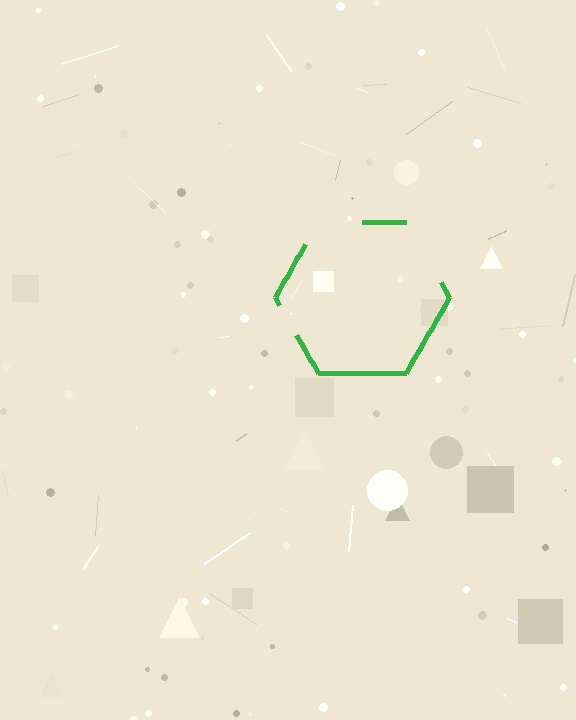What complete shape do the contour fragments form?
The contour fragments form a hexagon.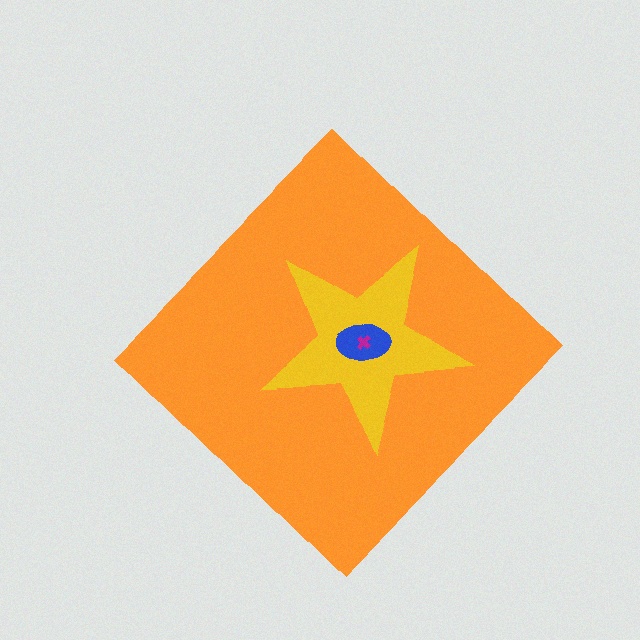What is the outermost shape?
The orange diamond.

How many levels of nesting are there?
4.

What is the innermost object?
The magenta cross.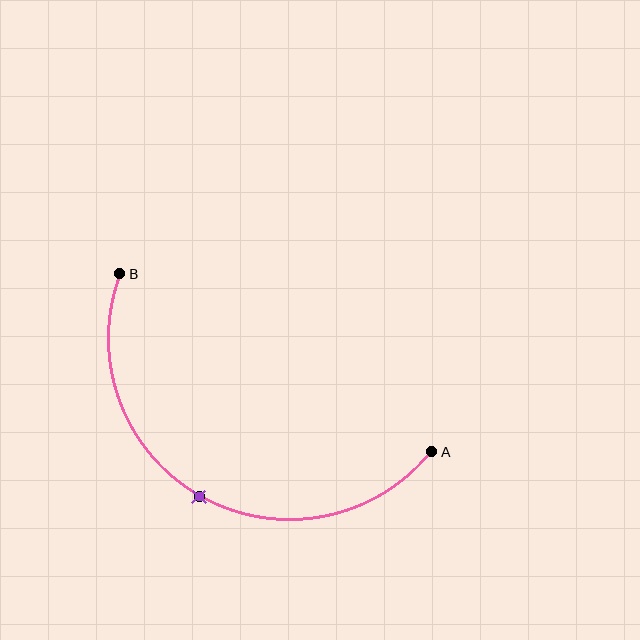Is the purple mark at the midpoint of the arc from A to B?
Yes. The purple mark lies on the arc at equal arc-length from both A and B — it is the arc midpoint.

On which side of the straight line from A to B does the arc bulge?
The arc bulges below the straight line connecting A and B.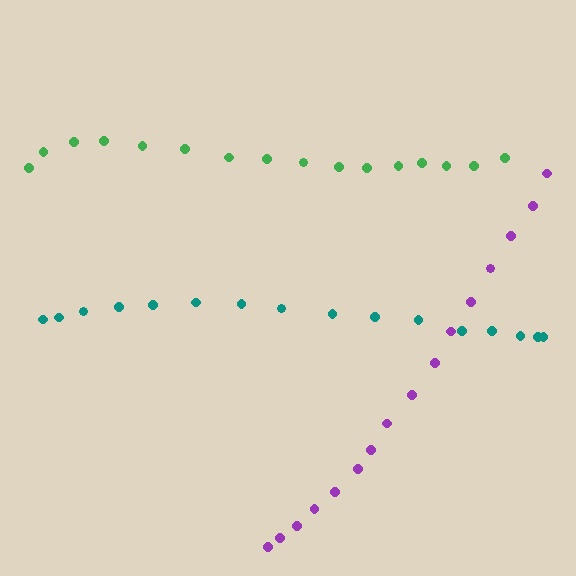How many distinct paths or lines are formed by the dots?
There are 3 distinct paths.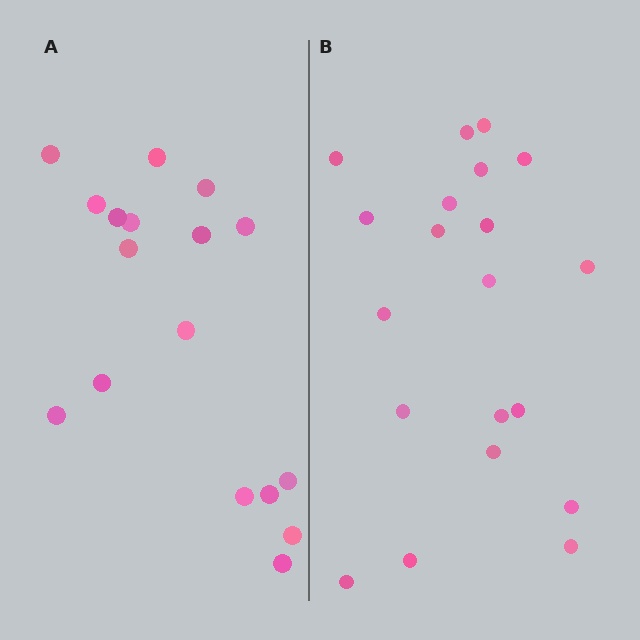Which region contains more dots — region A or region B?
Region B (the right region) has more dots.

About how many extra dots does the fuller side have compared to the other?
Region B has just a few more — roughly 2 or 3 more dots than region A.